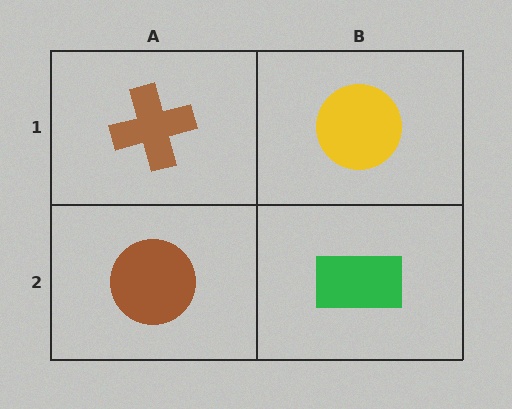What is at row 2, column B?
A green rectangle.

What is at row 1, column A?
A brown cross.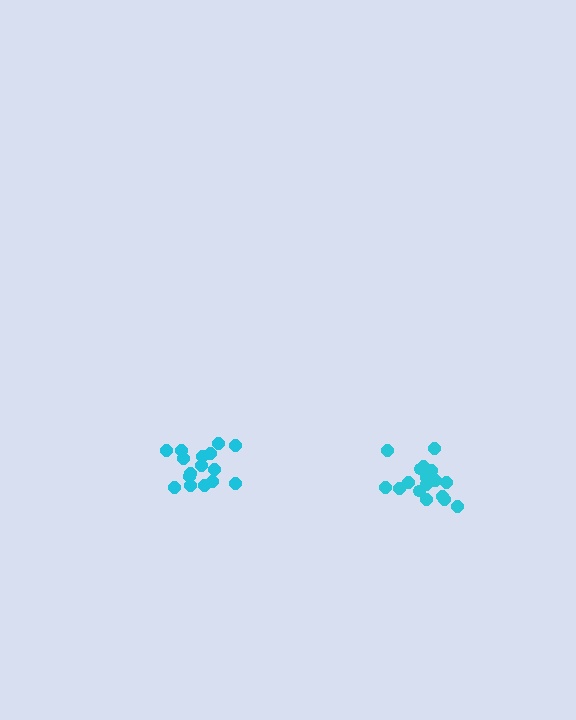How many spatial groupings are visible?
There are 2 spatial groupings.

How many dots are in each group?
Group 1: 16 dots, Group 2: 19 dots (35 total).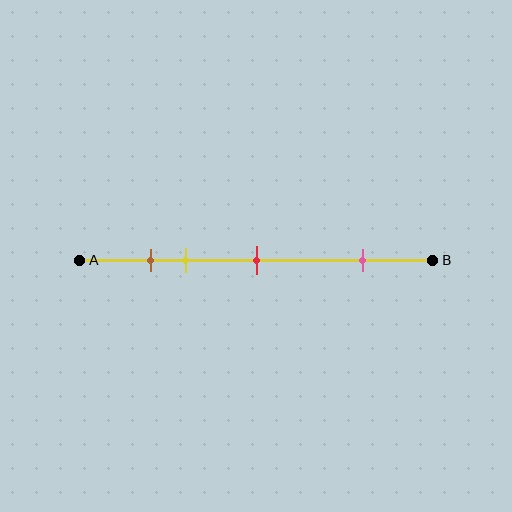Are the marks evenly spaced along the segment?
No, the marks are not evenly spaced.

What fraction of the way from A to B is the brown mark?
The brown mark is approximately 20% (0.2) of the way from A to B.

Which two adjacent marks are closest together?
The brown and yellow marks are the closest adjacent pair.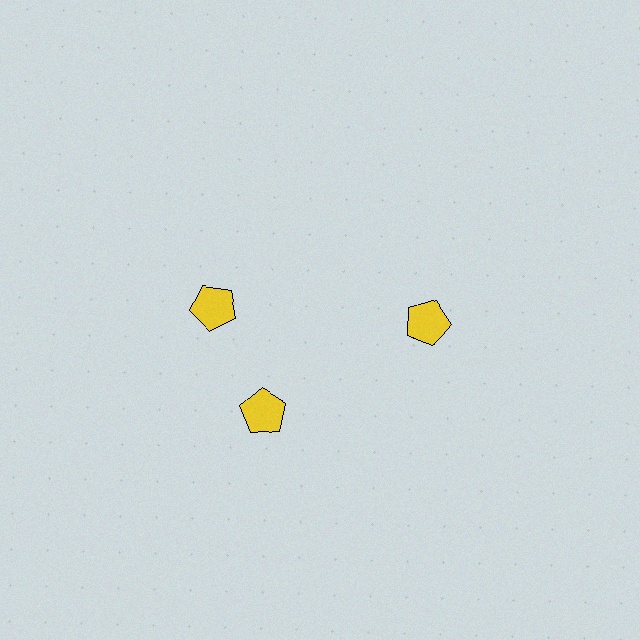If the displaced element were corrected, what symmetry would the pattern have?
It would have 3-fold rotational symmetry — the pattern would map onto itself every 120 degrees.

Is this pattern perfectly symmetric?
No. The 3 yellow pentagons are arranged in a ring, but one element near the 11 o'clock position is rotated out of alignment along the ring, breaking the 3-fold rotational symmetry.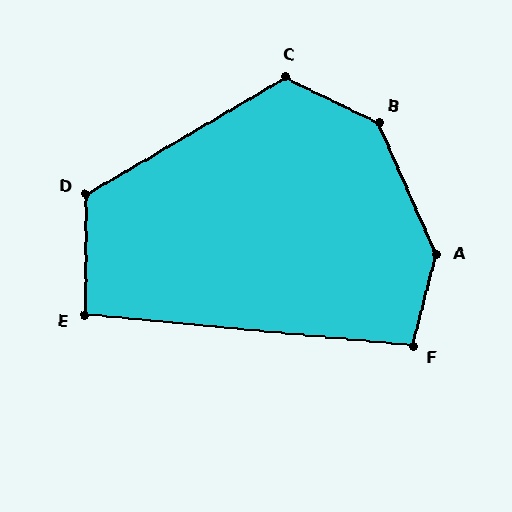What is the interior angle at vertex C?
Approximately 124 degrees (obtuse).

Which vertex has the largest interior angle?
A, at approximately 141 degrees.